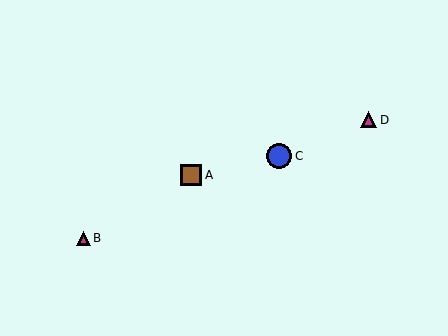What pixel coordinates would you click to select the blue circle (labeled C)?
Click at (279, 156) to select the blue circle C.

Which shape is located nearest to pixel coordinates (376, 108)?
The magenta triangle (labeled D) at (368, 120) is nearest to that location.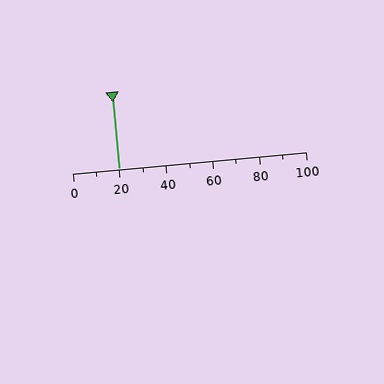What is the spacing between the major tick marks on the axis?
The major ticks are spaced 20 apart.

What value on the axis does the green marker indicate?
The marker indicates approximately 20.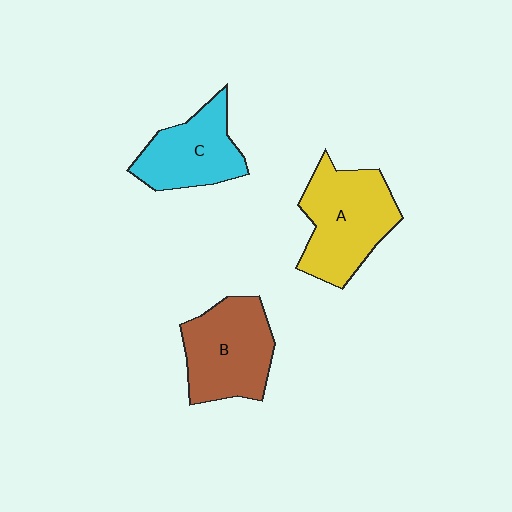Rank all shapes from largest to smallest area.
From largest to smallest: A (yellow), B (brown), C (cyan).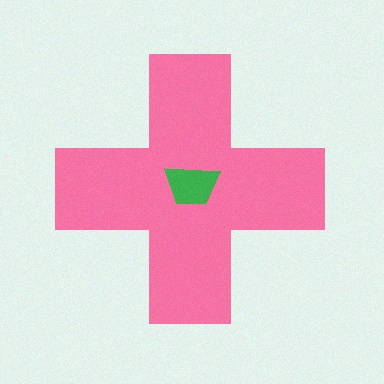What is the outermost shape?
The pink cross.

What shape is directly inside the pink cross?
The green trapezoid.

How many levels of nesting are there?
2.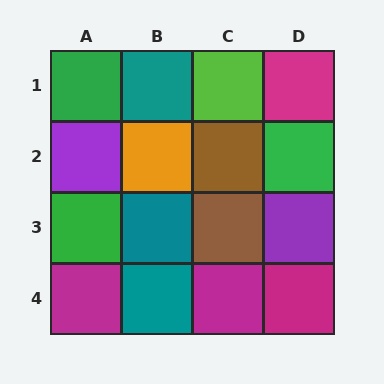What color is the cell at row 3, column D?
Purple.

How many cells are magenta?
4 cells are magenta.